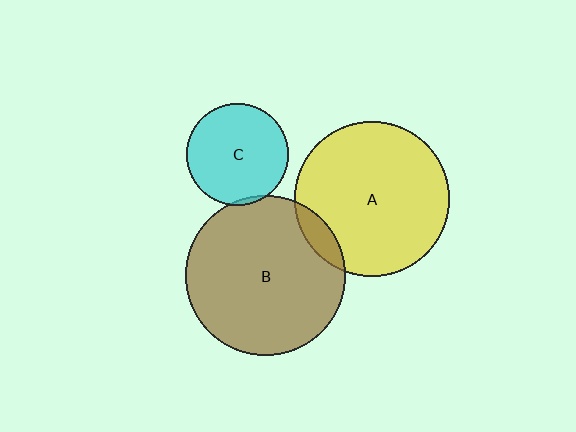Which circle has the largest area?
Circle B (brown).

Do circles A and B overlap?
Yes.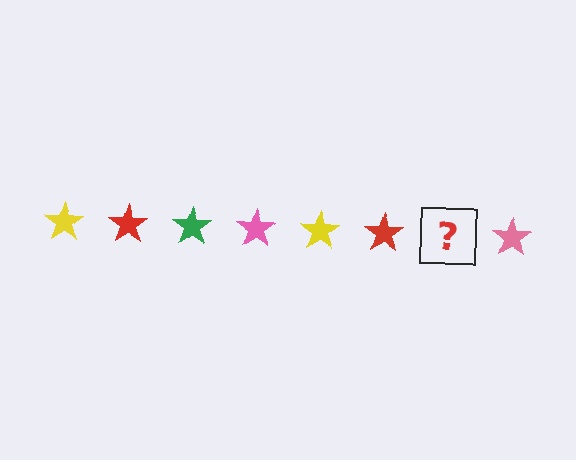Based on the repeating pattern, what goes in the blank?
The blank should be a green star.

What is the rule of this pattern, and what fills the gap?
The rule is that the pattern cycles through yellow, red, green, pink stars. The gap should be filled with a green star.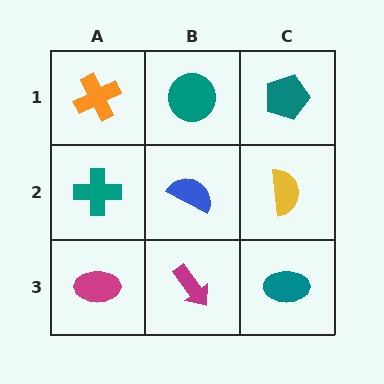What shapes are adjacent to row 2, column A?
An orange cross (row 1, column A), a magenta ellipse (row 3, column A), a blue semicircle (row 2, column B).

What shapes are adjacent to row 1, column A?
A teal cross (row 2, column A), a teal circle (row 1, column B).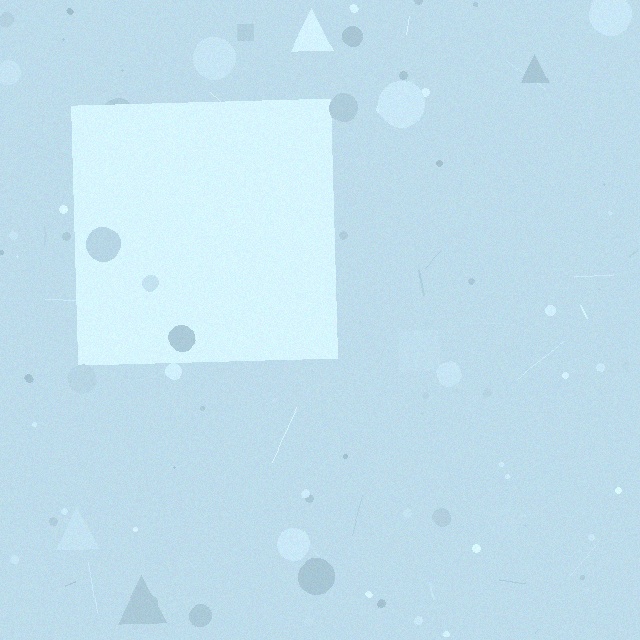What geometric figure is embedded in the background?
A square is embedded in the background.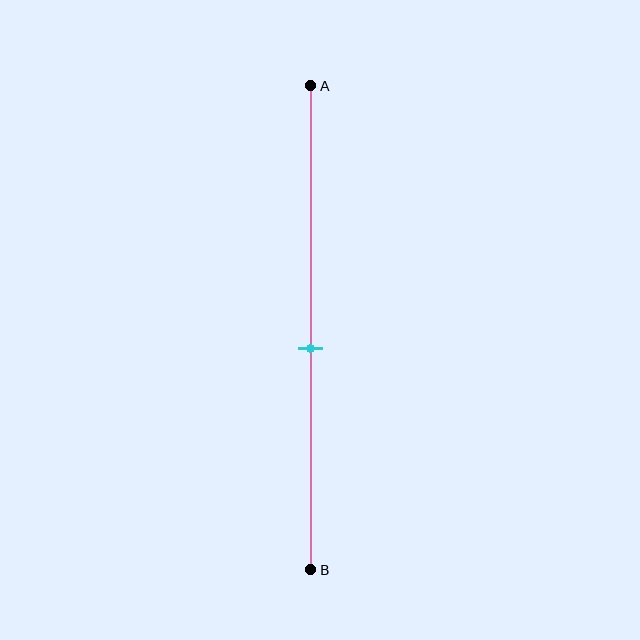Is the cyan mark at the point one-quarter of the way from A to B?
No, the mark is at about 55% from A, not at the 25% one-quarter point.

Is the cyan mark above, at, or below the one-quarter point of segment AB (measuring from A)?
The cyan mark is below the one-quarter point of segment AB.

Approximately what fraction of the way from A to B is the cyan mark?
The cyan mark is approximately 55% of the way from A to B.